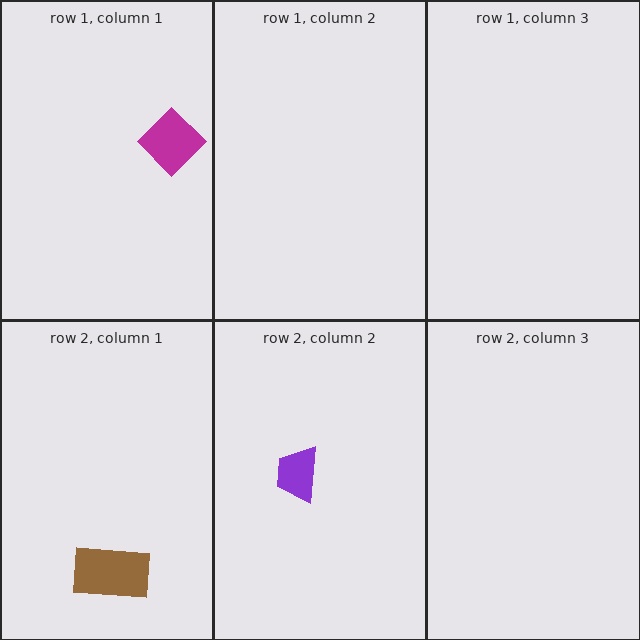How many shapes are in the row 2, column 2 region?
1.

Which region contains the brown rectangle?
The row 2, column 1 region.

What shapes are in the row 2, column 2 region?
The purple trapezoid.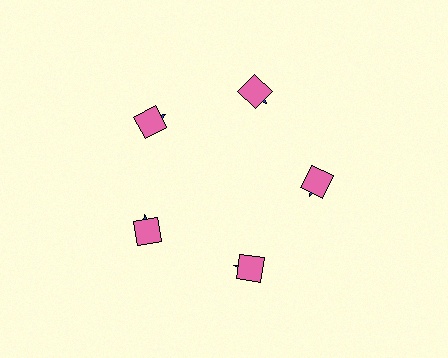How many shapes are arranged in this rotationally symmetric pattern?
There are 10 shapes, arranged in 5 groups of 2.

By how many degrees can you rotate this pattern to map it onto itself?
The pattern maps onto itself every 72 degrees of rotation.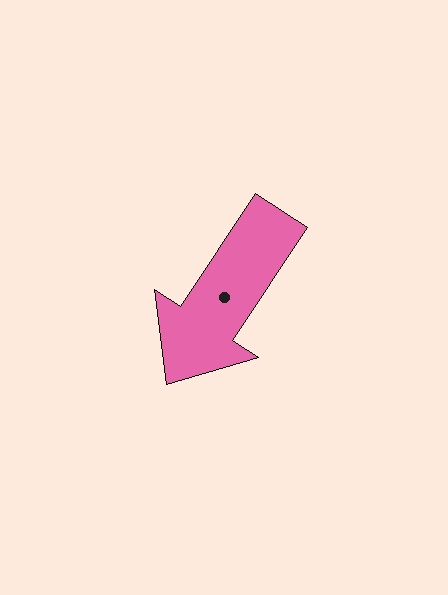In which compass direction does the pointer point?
Southwest.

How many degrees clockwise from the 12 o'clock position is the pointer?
Approximately 213 degrees.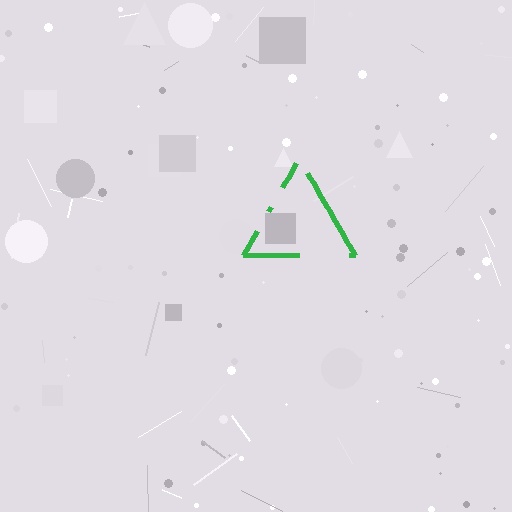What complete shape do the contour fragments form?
The contour fragments form a triangle.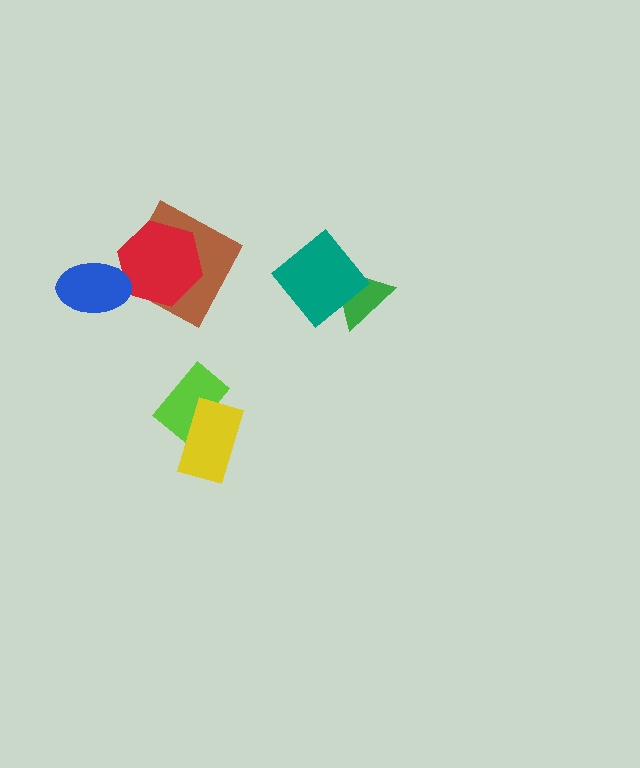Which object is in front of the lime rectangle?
The yellow rectangle is in front of the lime rectangle.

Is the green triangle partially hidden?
Yes, it is partially covered by another shape.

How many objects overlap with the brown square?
1 object overlaps with the brown square.